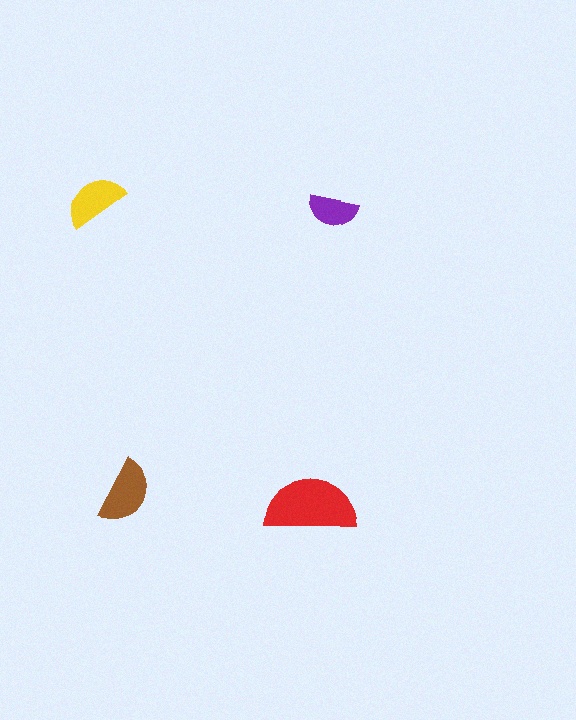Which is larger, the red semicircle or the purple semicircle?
The red one.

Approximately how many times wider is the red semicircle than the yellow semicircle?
About 1.5 times wider.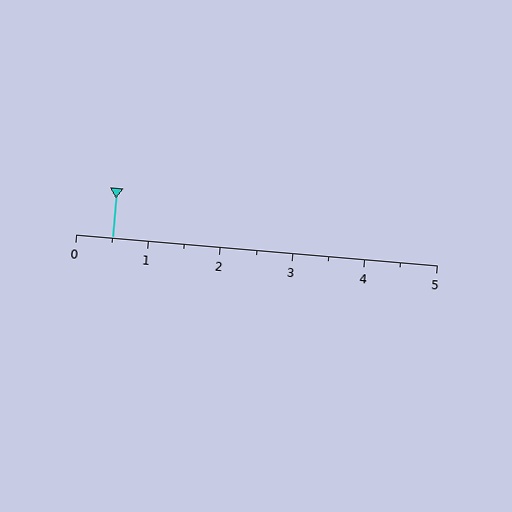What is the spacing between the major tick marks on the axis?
The major ticks are spaced 1 apart.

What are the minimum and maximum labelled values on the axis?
The axis runs from 0 to 5.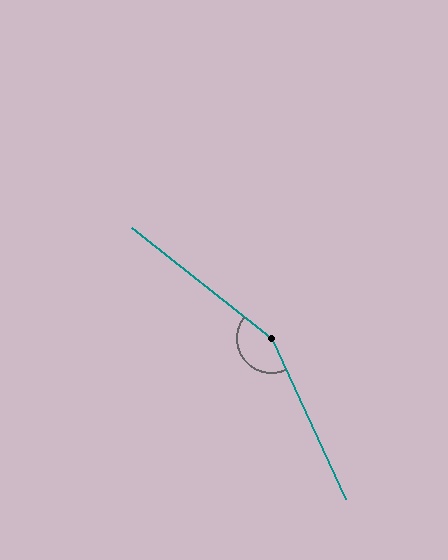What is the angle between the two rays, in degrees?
Approximately 153 degrees.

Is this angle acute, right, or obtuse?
It is obtuse.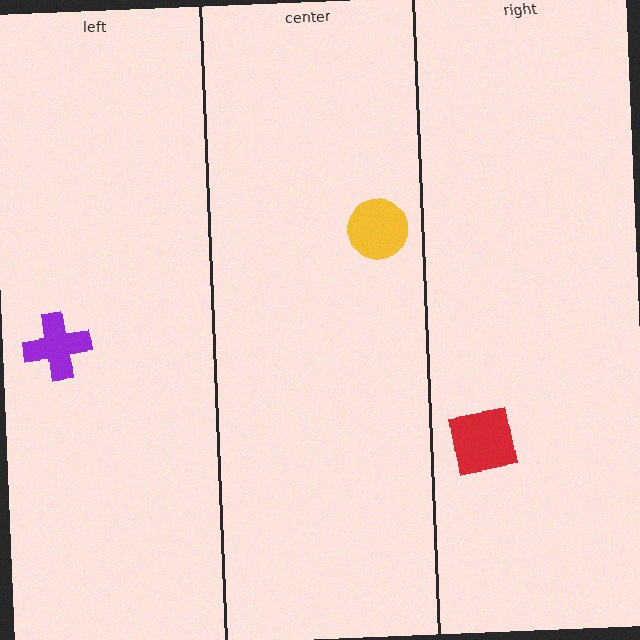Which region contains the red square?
The right region.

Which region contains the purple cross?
The left region.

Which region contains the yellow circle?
The center region.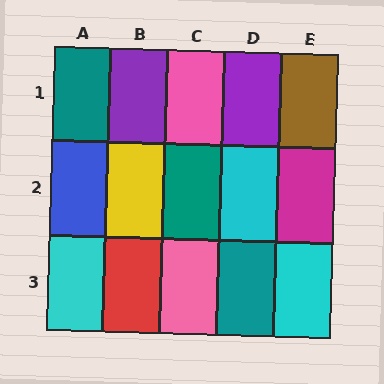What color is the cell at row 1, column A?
Teal.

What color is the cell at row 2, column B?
Yellow.